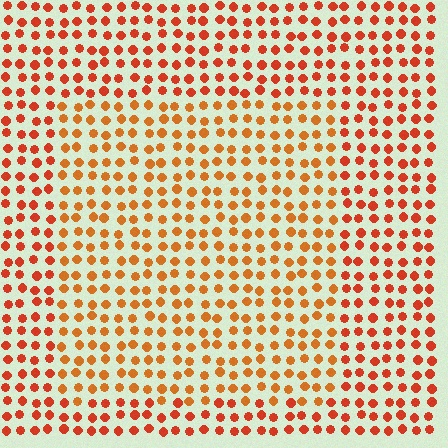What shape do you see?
I see a rectangle.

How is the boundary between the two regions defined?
The boundary is defined purely by a slight shift in hue (about 20 degrees). Spacing, size, and orientation are identical on both sides.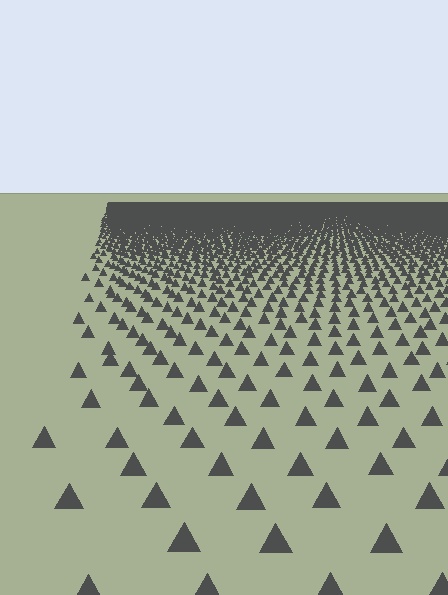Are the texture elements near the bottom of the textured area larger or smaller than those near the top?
Larger. Near the bottom, elements are closer to the viewer and appear at a bigger on-screen size.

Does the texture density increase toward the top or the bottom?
Density increases toward the top.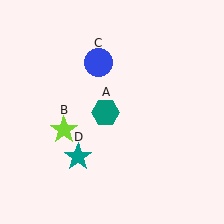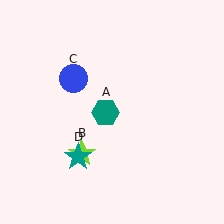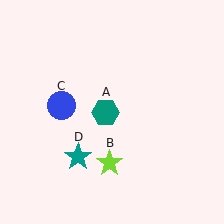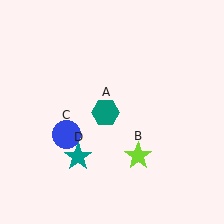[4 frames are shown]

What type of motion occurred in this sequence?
The lime star (object B), blue circle (object C) rotated counterclockwise around the center of the scene.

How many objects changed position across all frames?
2 objects changed position: lime star (object B), blue circle (object C).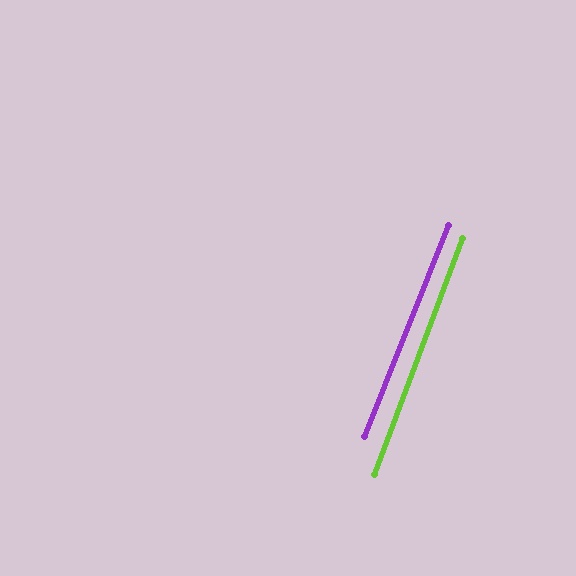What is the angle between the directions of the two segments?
Approximately 1 degree.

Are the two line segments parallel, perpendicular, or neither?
Parallel — their directions differ by only 1.2°.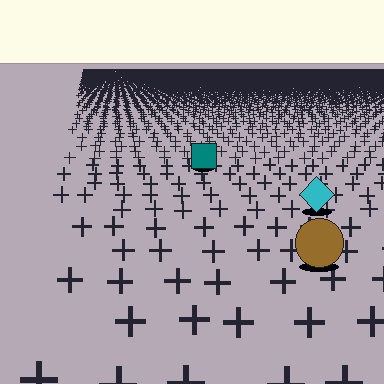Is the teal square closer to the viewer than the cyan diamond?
No. The cyan diamond is closer — you can tell from the texture gradient: the ground texture is coarser near it.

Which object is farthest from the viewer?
The teal square is farthest from the viewer. It appears smaller and the ground texture around it is denser.